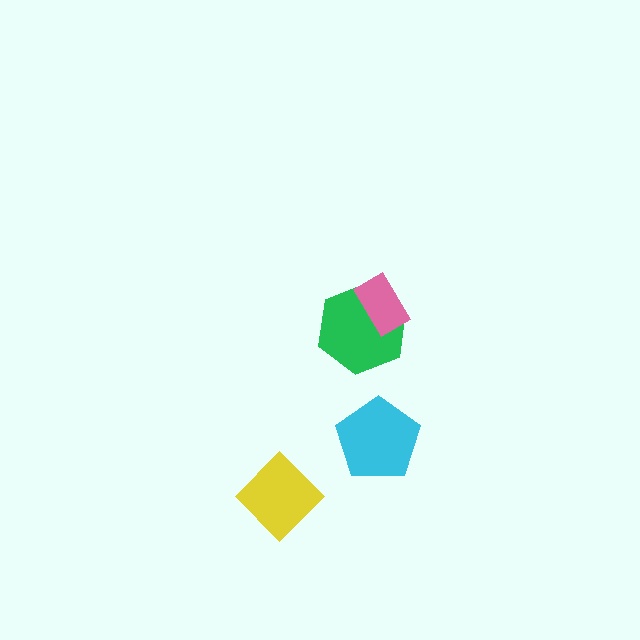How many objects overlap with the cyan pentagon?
0 objects overlap with the cyan pentagon.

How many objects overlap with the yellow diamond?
0 objects overlap with the yellow diamond.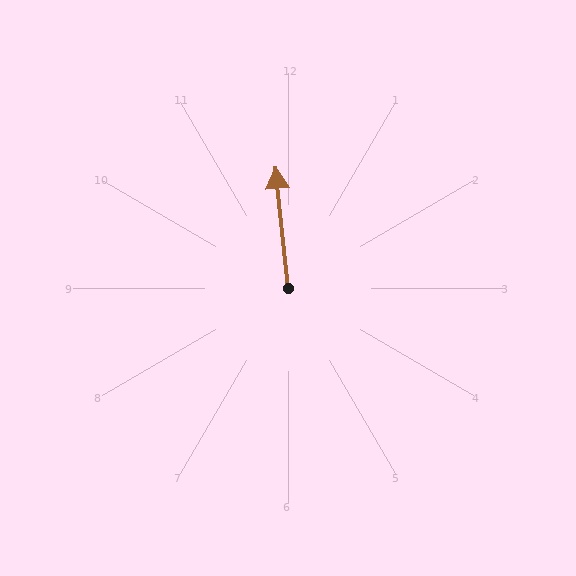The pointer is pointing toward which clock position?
Roughly 12 o'clock.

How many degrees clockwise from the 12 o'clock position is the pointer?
Approximately 354 degrees.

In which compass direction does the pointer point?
North.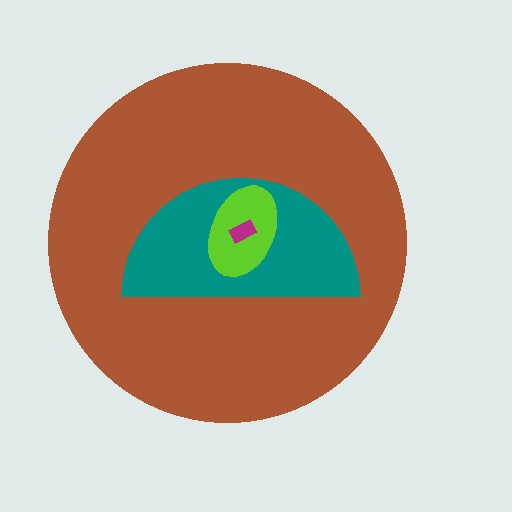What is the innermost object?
The magenta rectangle.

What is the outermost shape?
The brown circle.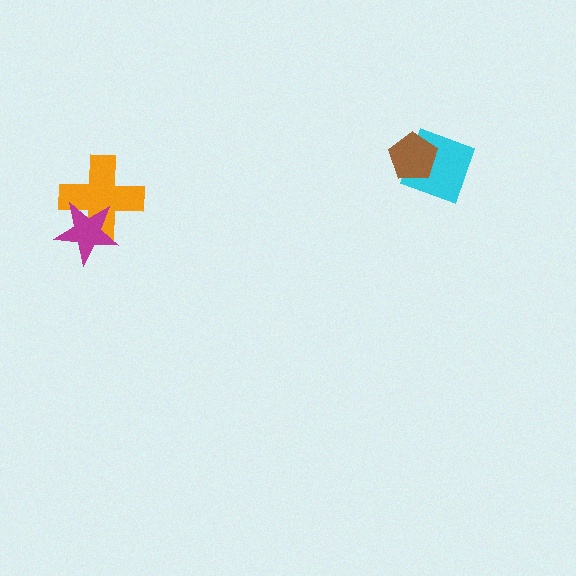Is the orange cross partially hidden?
Yes, it is partially covered by another shape.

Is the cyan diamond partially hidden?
Yes, it is partially covered by another shape.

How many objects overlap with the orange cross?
1 object overlaps with the orange cross.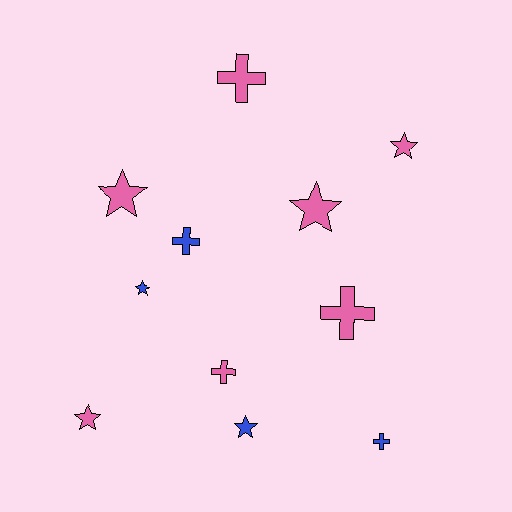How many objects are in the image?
There are 11 objects.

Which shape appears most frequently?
Star, with 6 objects.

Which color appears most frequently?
Pink, with 7 objects.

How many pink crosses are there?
There are 3 pink crosses.